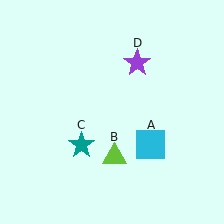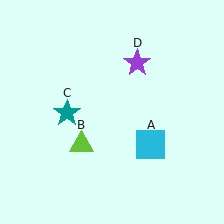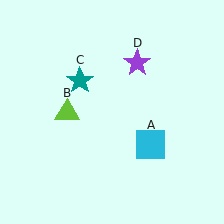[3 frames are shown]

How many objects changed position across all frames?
2 objects changed position: lime triangle (object B), teal star (object C).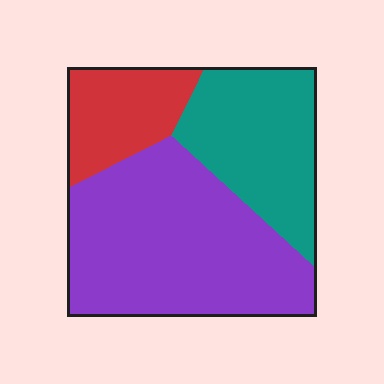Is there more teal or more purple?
Purple.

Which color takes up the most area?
Purple, at roughly 55%.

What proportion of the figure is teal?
Teal covers 30% of the figure.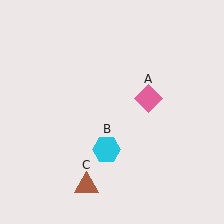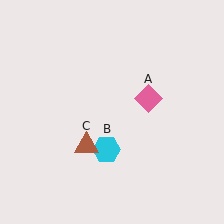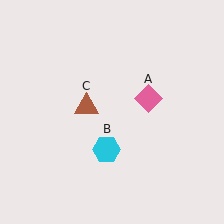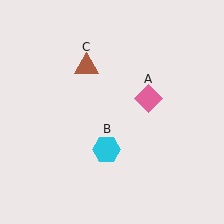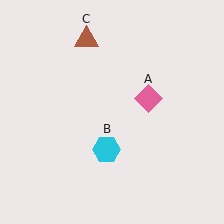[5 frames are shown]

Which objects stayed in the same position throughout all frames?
Pink diamond (object A) and cyan hexagon (object B) remained stationary.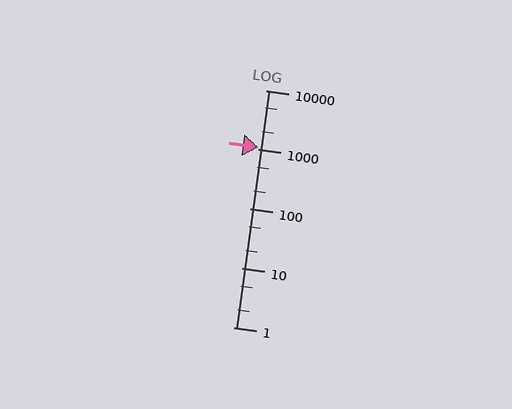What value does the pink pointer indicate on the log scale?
The pointer indicates approximately 1100.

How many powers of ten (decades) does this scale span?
The scale spans 4 decades, from 1 to 10000.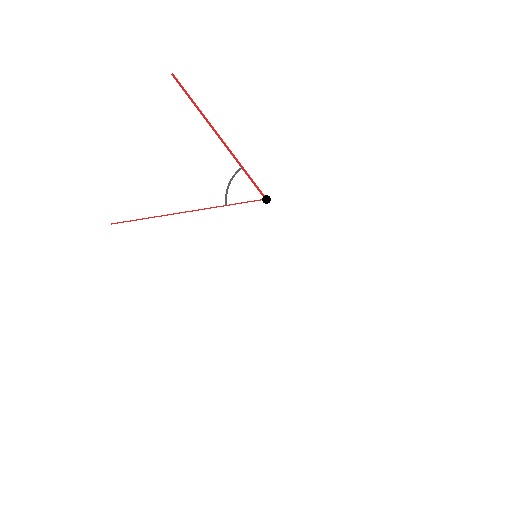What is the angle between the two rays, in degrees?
Approximately 62 degrees.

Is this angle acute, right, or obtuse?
It is acute.